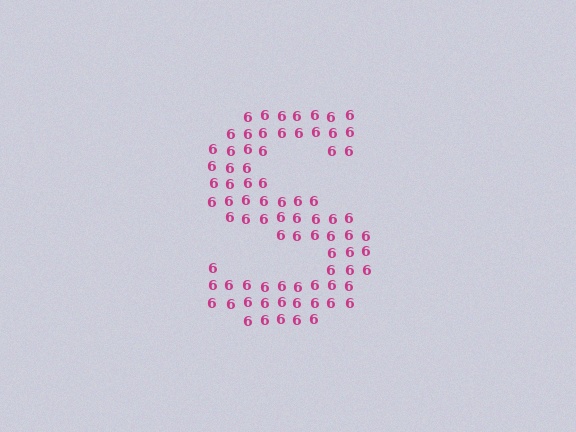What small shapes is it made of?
It is made of small digit 6's.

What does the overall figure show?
The overall figure shows the letter S.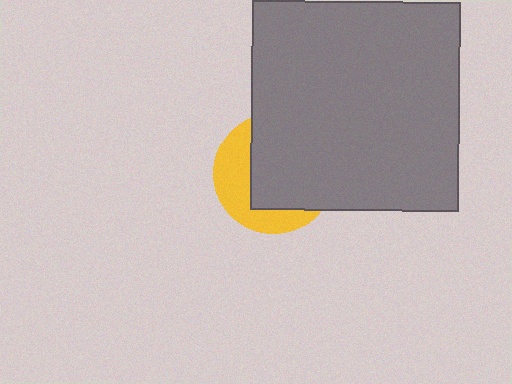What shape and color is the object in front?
The object in front is a gray square.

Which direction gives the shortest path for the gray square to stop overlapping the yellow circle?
Moving toward the upper-right gives the shortest separation.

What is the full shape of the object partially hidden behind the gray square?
The partially hidden object is a yellow circle.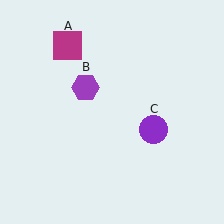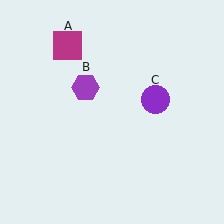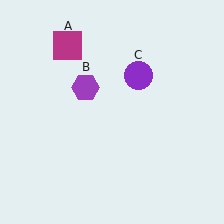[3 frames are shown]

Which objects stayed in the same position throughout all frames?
Magenta square (object A) and purple hexagon (object B) remained stationary.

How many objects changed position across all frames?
1 object changed position: purple circle (object C).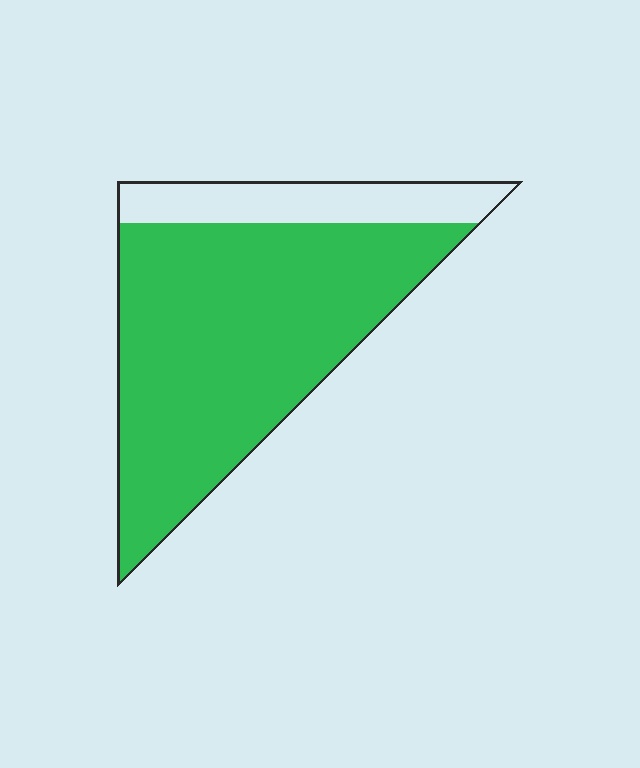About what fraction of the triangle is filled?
About four fifths (4/5).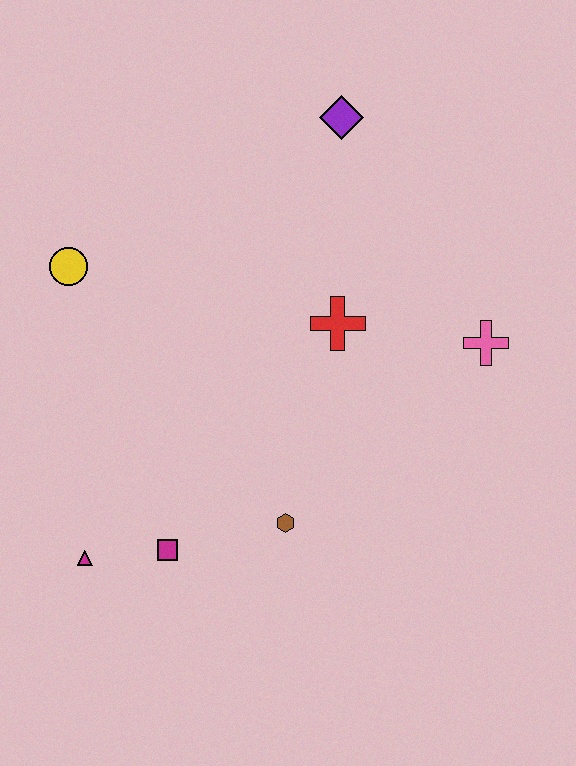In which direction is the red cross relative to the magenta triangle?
The red cross is to the right of the magenta triangle.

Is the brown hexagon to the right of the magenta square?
Yes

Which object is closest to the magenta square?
The magenta triangle is closest to the magenta square.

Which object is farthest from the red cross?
The magenta triangle is farthest from the red cross.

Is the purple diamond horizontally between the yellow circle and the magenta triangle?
No